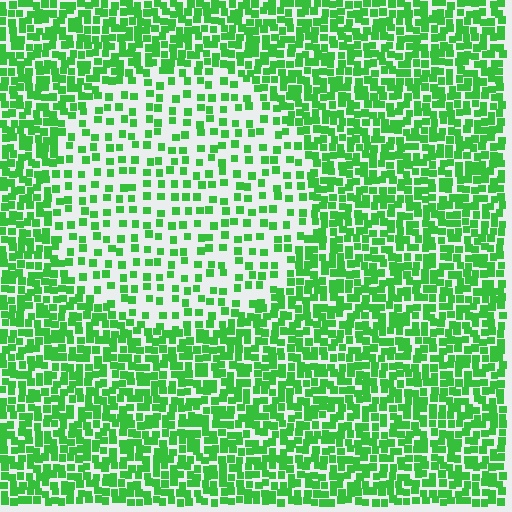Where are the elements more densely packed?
The elements are more densely packed outside the circle boundary.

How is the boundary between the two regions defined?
The boundary is defined by a change in element density (approximately 2.3x ratio). All elements are the same color, size, and shape.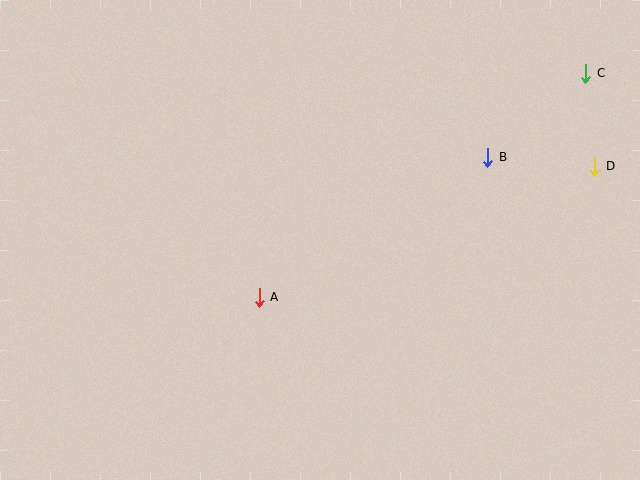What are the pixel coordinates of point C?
Point C is at (586, 73).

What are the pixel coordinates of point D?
Point D is at (595, 166).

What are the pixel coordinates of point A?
Point A is at (259, 297).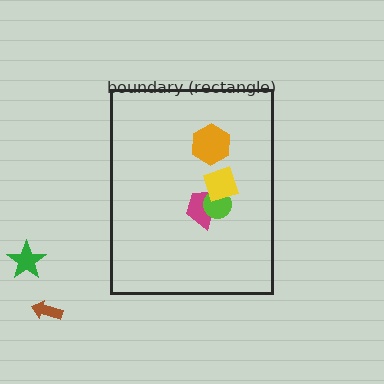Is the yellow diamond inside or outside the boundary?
Inside.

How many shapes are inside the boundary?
4 inside, 2 outside.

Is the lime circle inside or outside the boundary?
Inside.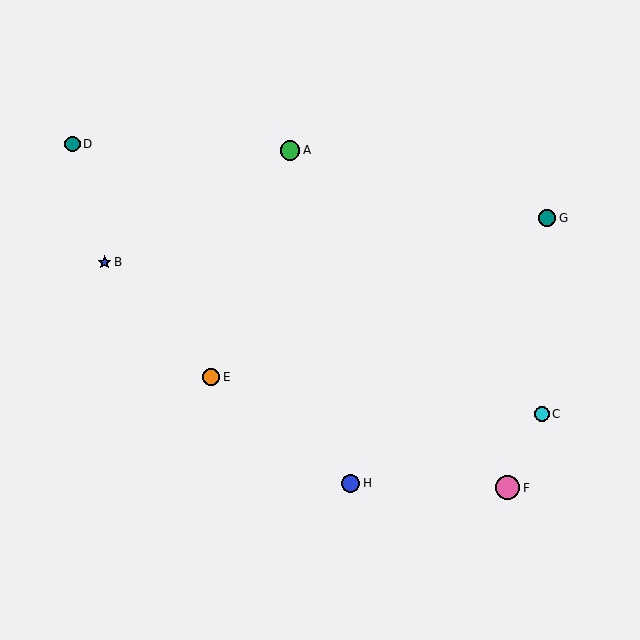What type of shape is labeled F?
Shape F is a pink circle.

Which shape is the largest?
The pink circle (labeled F) is the largest.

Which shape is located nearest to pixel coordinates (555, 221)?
The teal circle (labeled G) at (547, 218) is nearest to that location.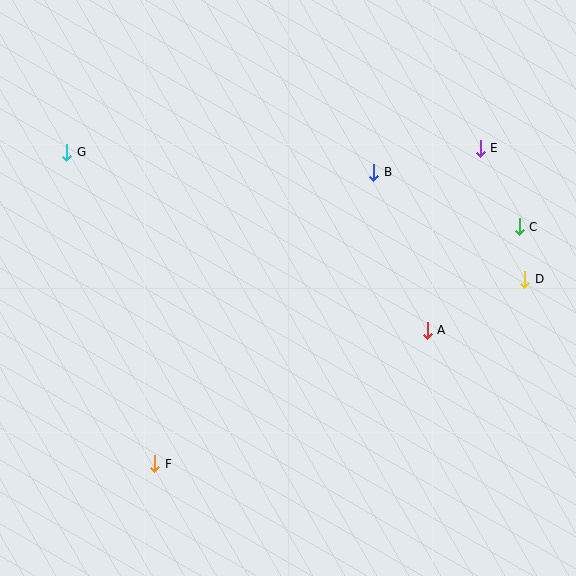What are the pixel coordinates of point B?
Point B is at (374, 172).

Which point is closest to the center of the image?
Point B at (374, 172) is closest to the center.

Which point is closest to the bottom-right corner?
Point A is closest to the bottom-right corner.